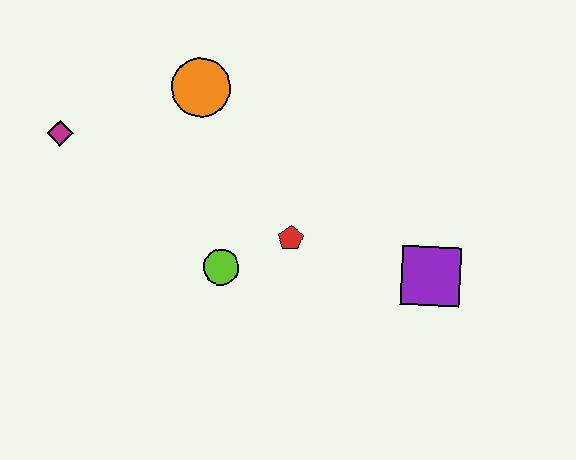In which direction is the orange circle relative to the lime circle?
The orange circle is above the lime circle.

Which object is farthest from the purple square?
The magenta diamond is farthest from the purple square.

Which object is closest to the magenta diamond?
The orange circle is closest to the magenta diamond.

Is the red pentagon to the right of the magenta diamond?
Yes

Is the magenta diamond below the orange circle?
Yes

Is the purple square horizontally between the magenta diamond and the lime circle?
No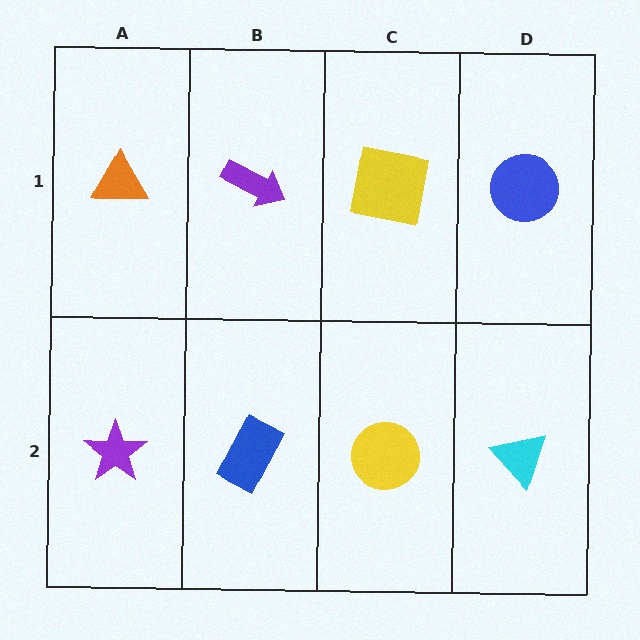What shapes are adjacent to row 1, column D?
A cyan triangle (row 2, column D), a yellow square (row 1, column C).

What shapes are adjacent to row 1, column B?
A blue rectangle (row 2, column B), an orange triangle (row 1, column A), a yellow square (row 1, column C).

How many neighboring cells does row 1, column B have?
3.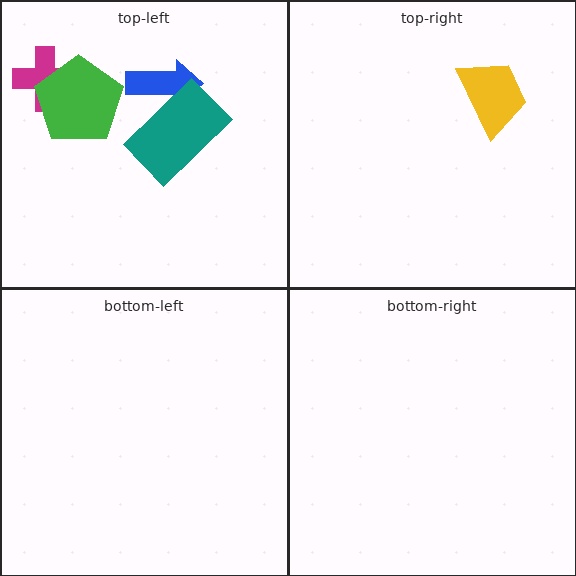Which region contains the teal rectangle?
The top-left region.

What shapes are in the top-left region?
The blue arrow, the magenta cross, the teal rectangle, the green pentagon.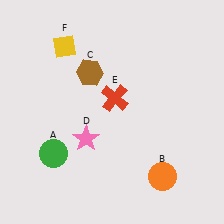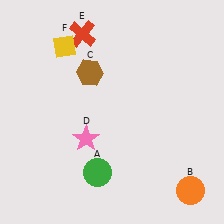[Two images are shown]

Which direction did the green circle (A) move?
The green circle (A) moved right.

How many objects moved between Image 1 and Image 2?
3 objects moved between the two images.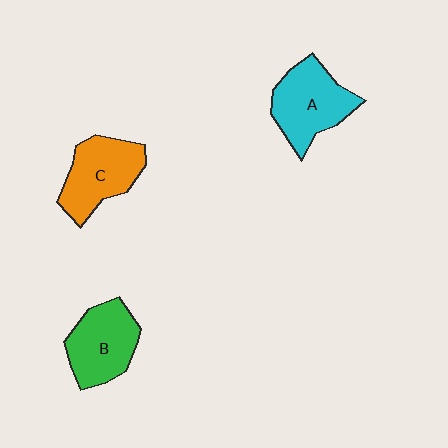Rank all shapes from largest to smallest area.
From largest to smallest: A (cyan), C (orange), B (green).